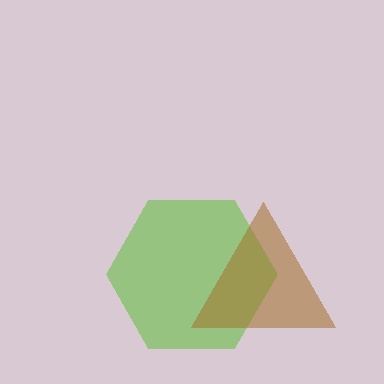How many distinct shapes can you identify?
There are 2 distinct shapes: a lime hexagon, a brown triangle.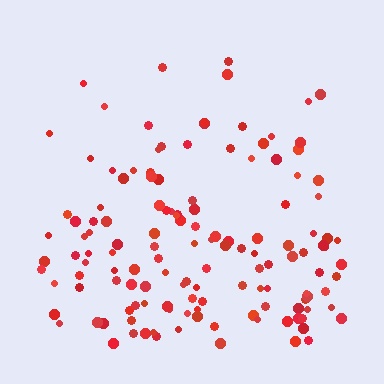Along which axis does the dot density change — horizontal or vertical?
Vertical.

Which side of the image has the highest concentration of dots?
The bottom.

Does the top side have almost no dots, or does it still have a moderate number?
Still a moderate number, just noticeably fewer than the bottom.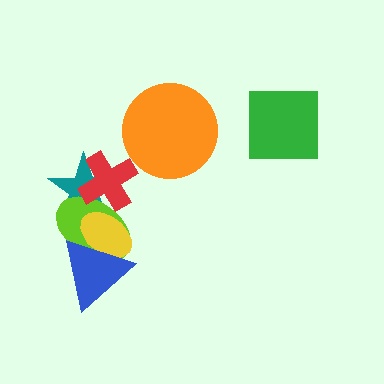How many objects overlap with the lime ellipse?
4 objects overlap with the lime ellipse.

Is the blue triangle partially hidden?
No, no other shape covers it.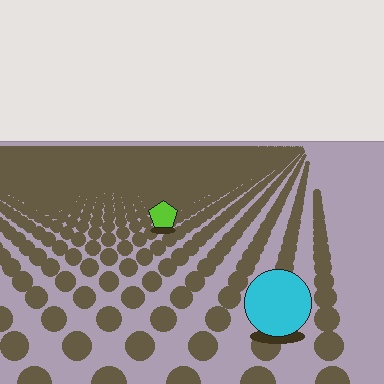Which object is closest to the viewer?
The cyan circle is closest. The texture marks near it are larger and more spread out.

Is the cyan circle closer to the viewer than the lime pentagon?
Yes. The cyan circle is closer — you can tell from the texture gradient: the ground texture is coarser near it.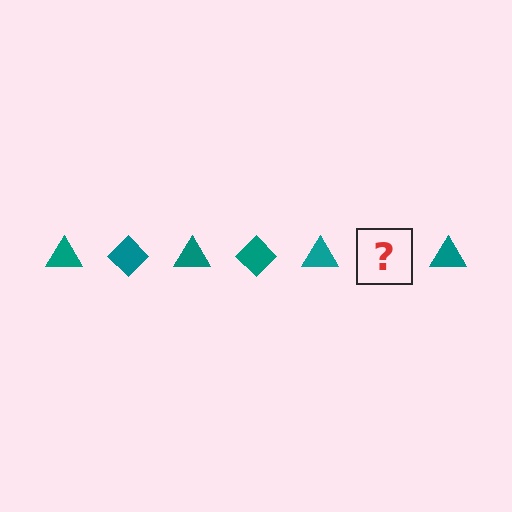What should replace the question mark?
The question mark should be replaced with a teal diamond.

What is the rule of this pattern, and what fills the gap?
The rule is that the pattern cycles through triangle, diamond shapes in teal. The gap should be filled with a teal diamond.